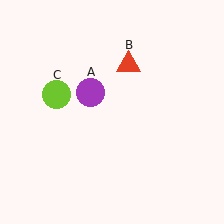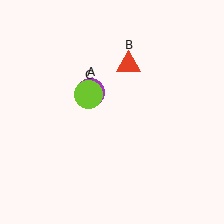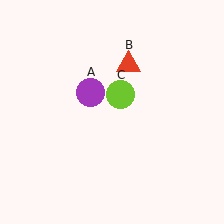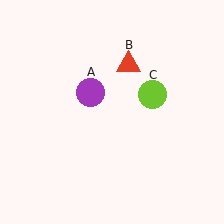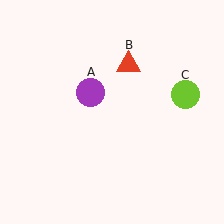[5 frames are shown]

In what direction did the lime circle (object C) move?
The lime circle (object C) moved right.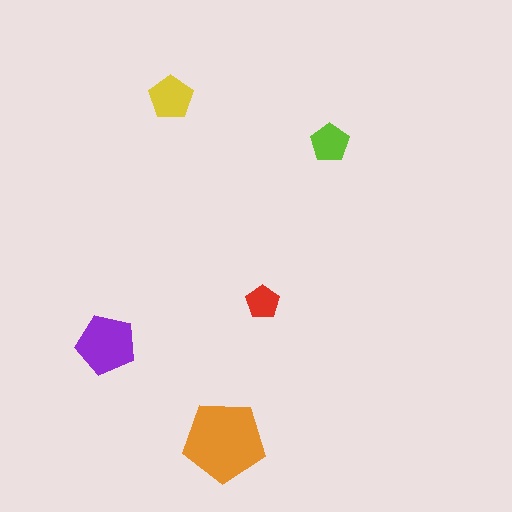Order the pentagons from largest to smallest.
the orange one, the purple one, the yellow one, the lime one, the red one.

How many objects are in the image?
There are 5 objects in the image.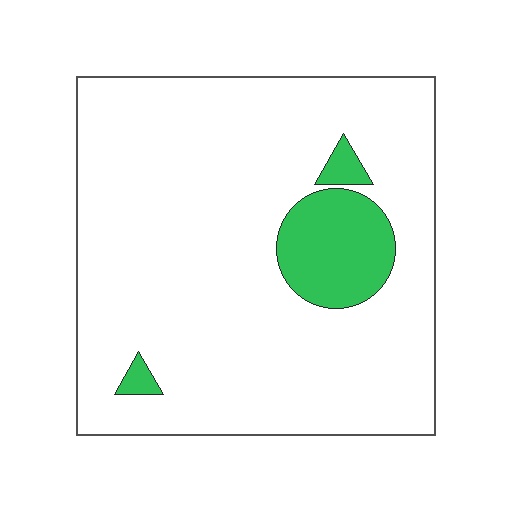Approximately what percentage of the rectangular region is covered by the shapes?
Approximately 10%.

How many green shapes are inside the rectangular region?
3.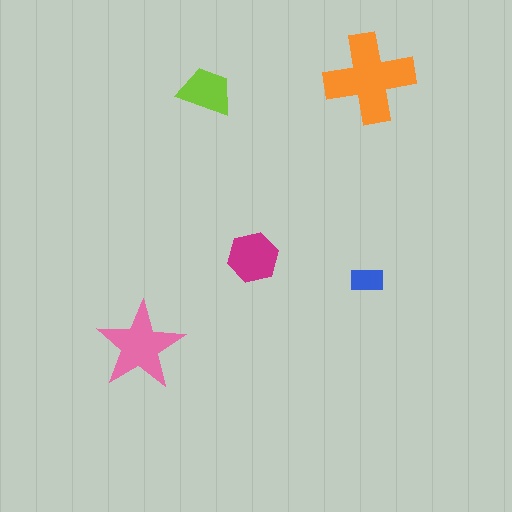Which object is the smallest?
The blue rectangle.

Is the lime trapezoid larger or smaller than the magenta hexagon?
Smaller.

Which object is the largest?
The orange cross.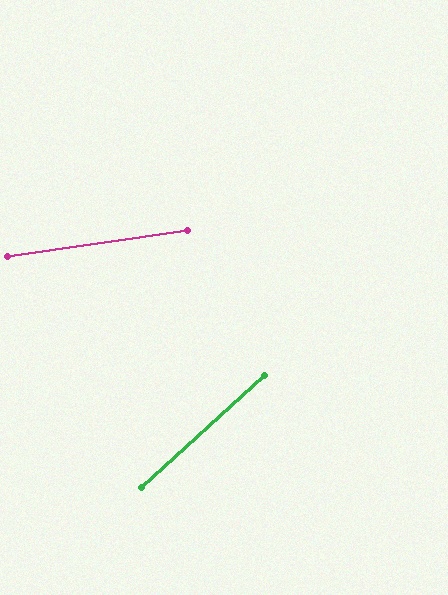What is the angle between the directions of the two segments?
Approximately 34 degrees.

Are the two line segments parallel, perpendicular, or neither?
Neither parallel nor perpendicular — they differ by about 34°.